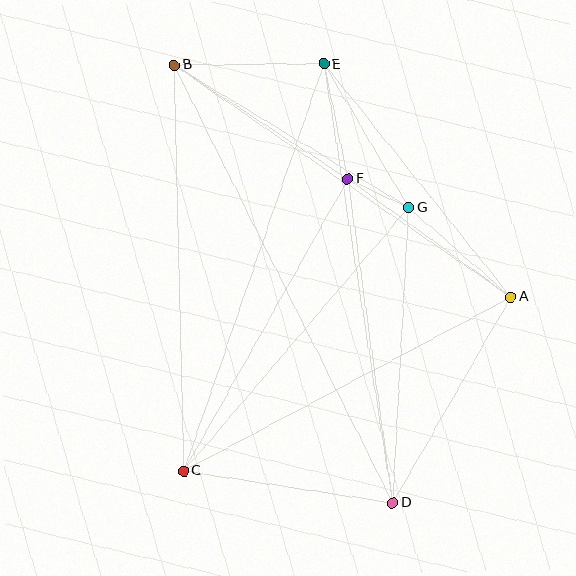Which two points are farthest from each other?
Points B and D are farthest from each other.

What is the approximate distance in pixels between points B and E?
The distance between B and E is approximately 150 pixels.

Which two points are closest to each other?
Points F and G are closest to each other.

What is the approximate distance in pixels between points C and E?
The distance between C and E is approximately 430 pixels.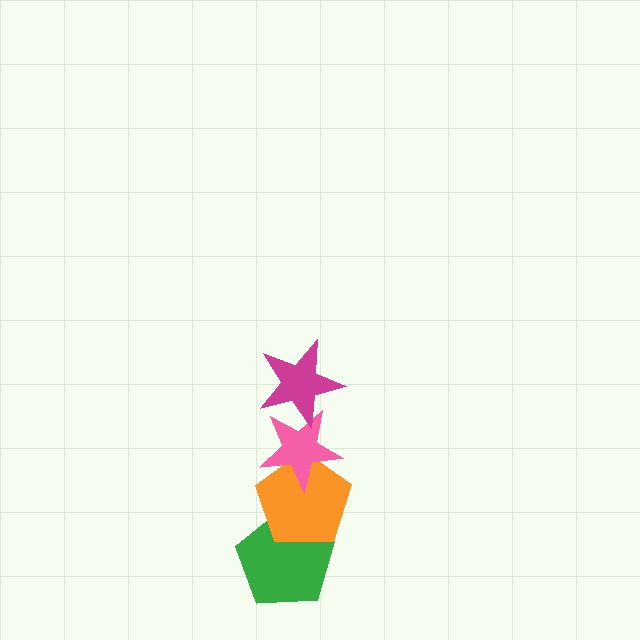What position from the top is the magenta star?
The magenta star is 1st from the top.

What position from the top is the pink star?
The pink star is 2nd from the top.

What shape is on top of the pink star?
The magenta star is on top of the pink star.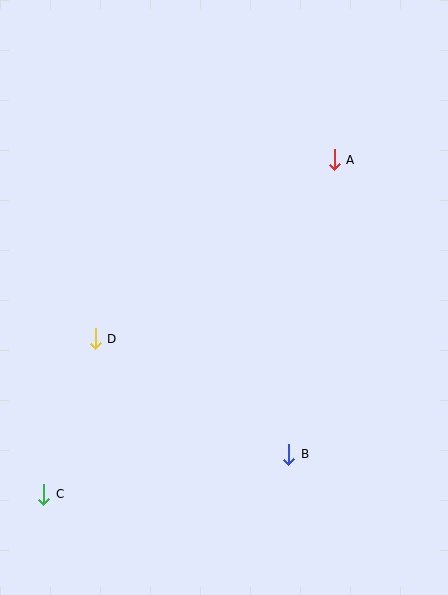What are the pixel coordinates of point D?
Point D is at (95, 339).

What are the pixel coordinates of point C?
Point C is at (44, 494).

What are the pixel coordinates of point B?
Point B is at (289, 454).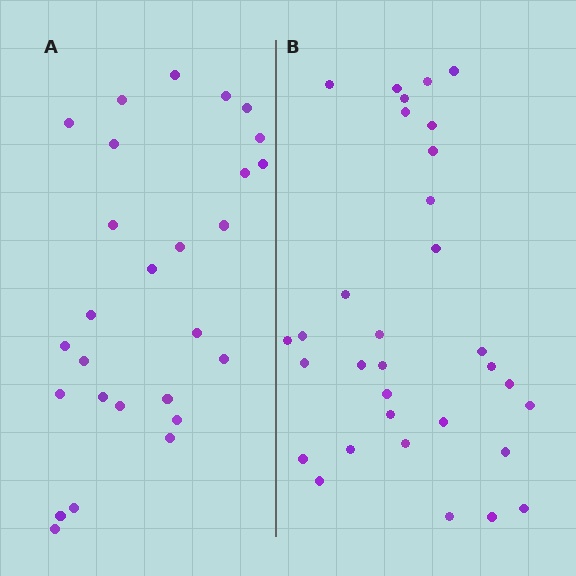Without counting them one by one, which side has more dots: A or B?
Region B (the right region) has more dots.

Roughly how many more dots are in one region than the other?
Region B has about 5 more dots than region A.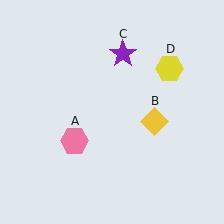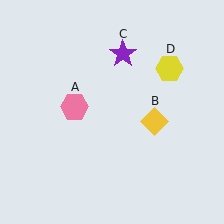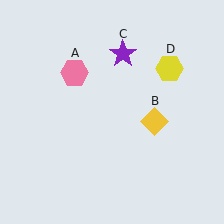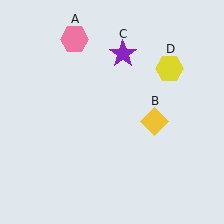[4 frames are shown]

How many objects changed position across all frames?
1 object changed position: pink hexagon (object A).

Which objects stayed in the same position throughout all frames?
Yellow diamond (object B) and purple star (object C) and yellow hexagon (object D) remained stationary.